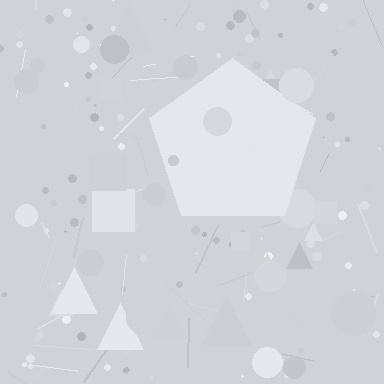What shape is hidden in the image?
A pentagon is hidden in the image.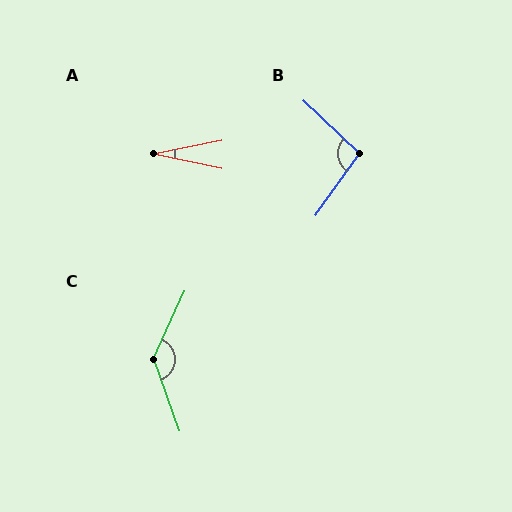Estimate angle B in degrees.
Approximately 98 degrees.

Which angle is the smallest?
A, at approximately 23 degrees.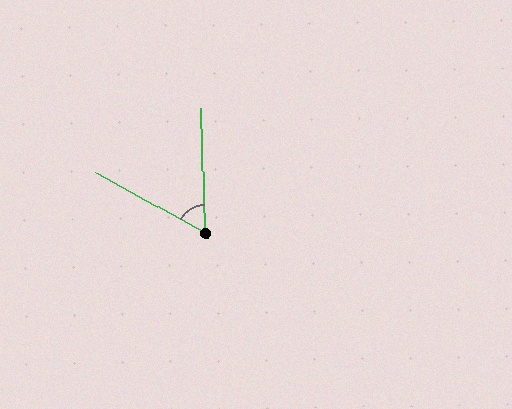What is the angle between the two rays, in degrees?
Approximately 60 degrees.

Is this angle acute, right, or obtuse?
It is acute.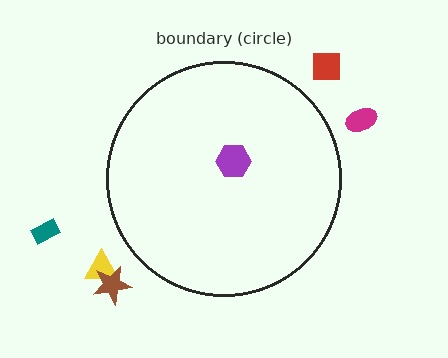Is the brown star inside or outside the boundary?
Outside.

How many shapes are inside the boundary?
1 inside, 5 outside.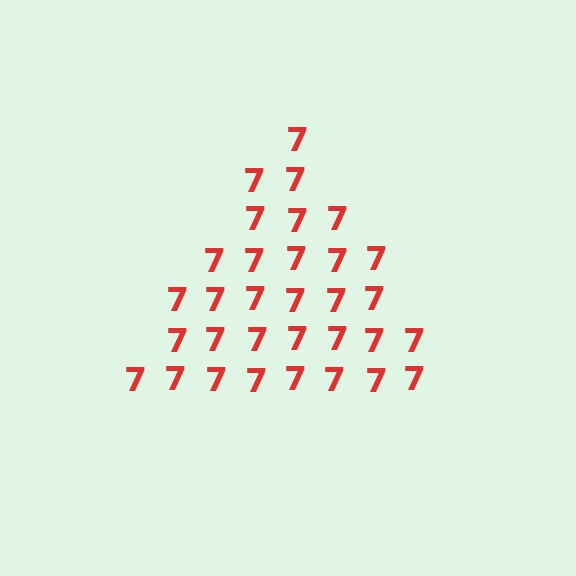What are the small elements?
The small elements are digit 7's.